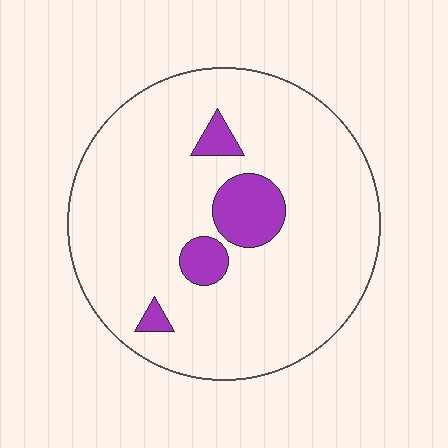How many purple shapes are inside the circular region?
4.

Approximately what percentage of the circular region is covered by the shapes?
Approximately 10%.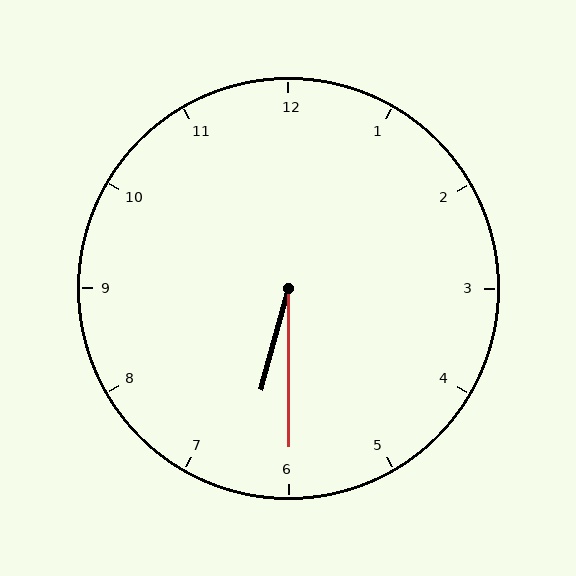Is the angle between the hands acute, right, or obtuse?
It is acute.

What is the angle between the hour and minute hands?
Approximately 15 degrees.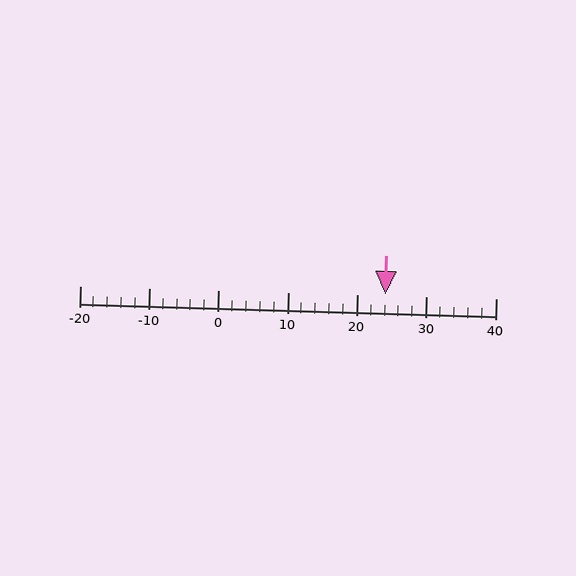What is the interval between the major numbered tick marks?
The major tick marks are spaced 10 units apart.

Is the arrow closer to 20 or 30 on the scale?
The arrow is closer to 20.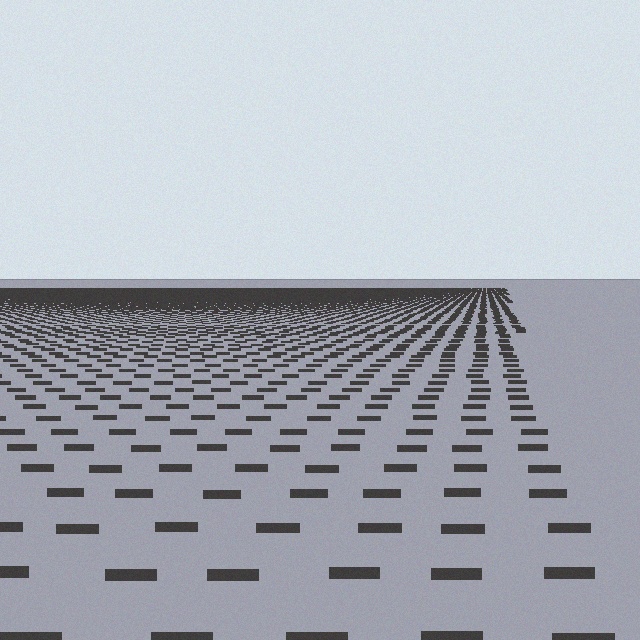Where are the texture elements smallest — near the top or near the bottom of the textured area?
Near the top.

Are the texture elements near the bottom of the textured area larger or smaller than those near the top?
Larger. Near the bottom, elements are closer to the viewer and appear at a bigger on-screen size.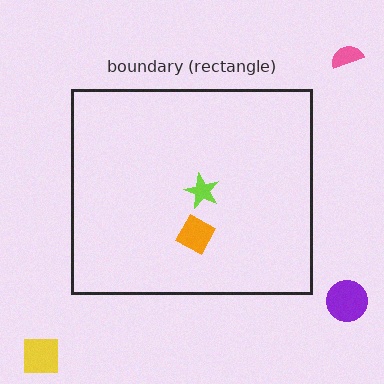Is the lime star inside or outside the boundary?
Inside.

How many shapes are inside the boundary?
2 inside, 3 outside.